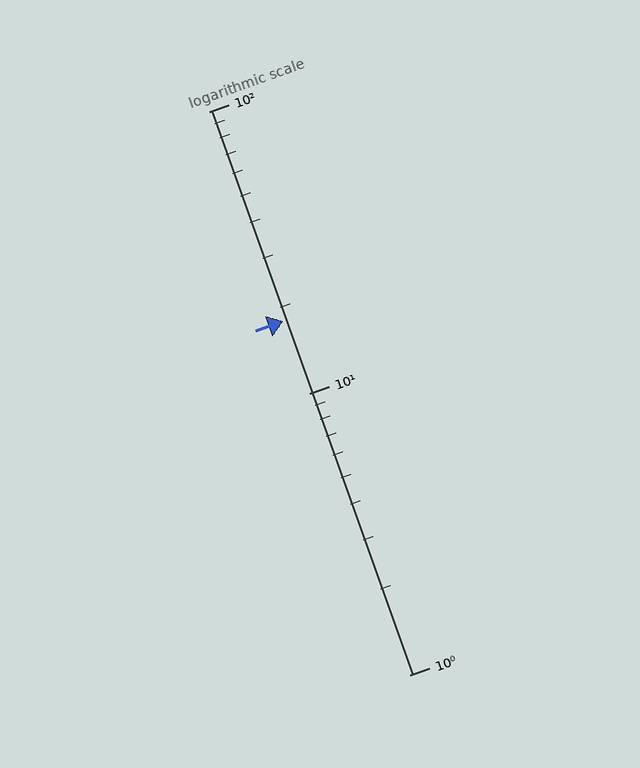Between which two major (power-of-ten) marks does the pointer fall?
The pointer is between 10 and 100.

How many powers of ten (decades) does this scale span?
The scale spans 2 decades, from 1 to 100.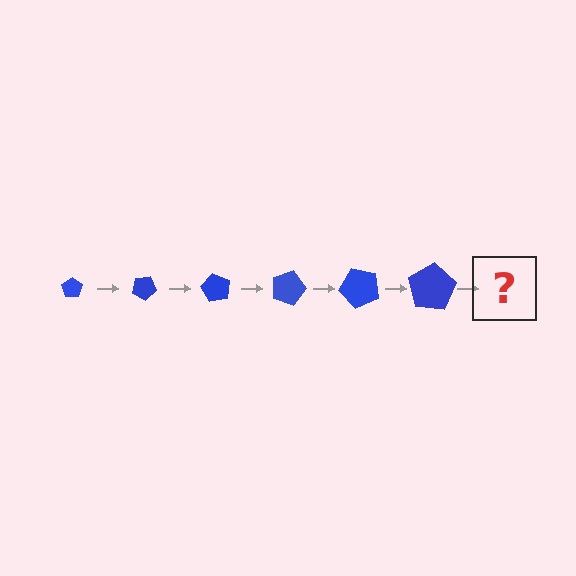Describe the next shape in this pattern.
It should be a pentagon, larger than the previous one and rotated 180 degrees from the start.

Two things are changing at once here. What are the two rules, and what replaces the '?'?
The two rules are that the pentagon grows larger each step and it rotates 30 degrees each step. The '?' should be a pentagon, larger than the previous one and rotated 180 degrees from the start.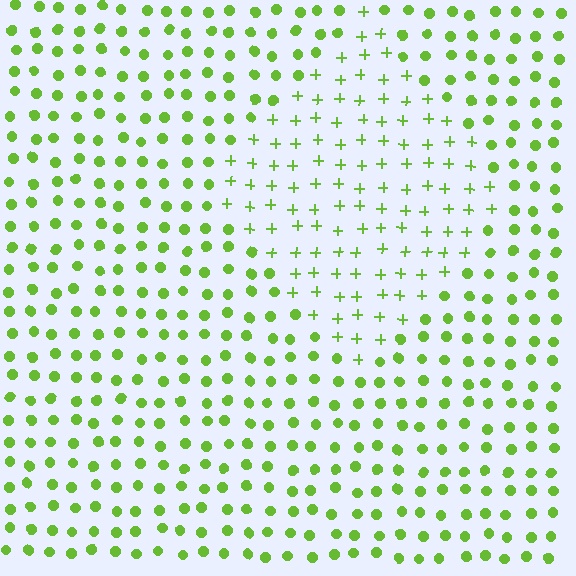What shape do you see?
I see a diamond.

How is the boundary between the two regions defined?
The boundary is defined by a change in element shape: plus signs inside vs. circles outside. All elements share the same color and spacing.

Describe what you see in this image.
The image is filled with small lime elements arranged in a uniform grid. A diamond-shaped region contains plus signs, while the surrounding area contains circles. The boundary is defined purely by the change in element shape.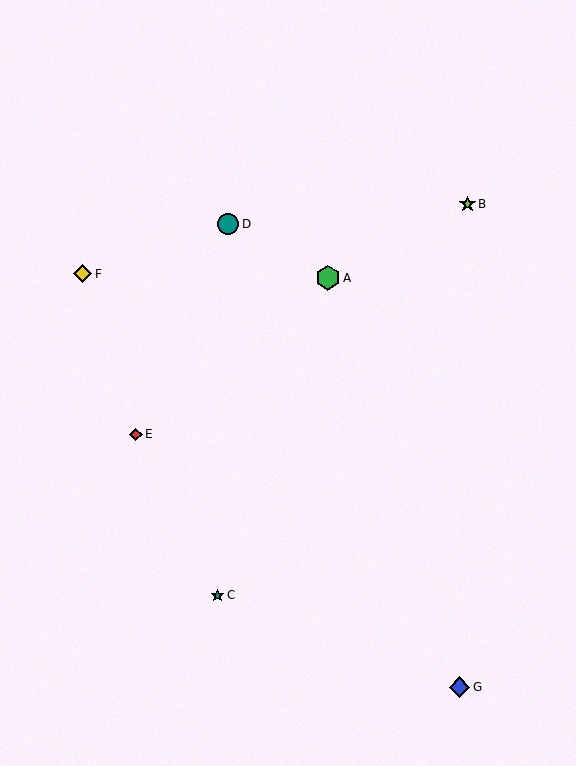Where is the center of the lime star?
The center of the lime star is at (468, 204).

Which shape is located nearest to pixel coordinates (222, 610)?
The teal star (labeled C) at (218, 595) is nearest to that location.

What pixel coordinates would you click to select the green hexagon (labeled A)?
Click at (328, 278) to select the green hexagon A.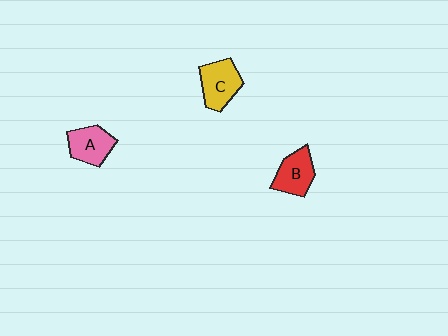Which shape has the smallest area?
Shape B (red).